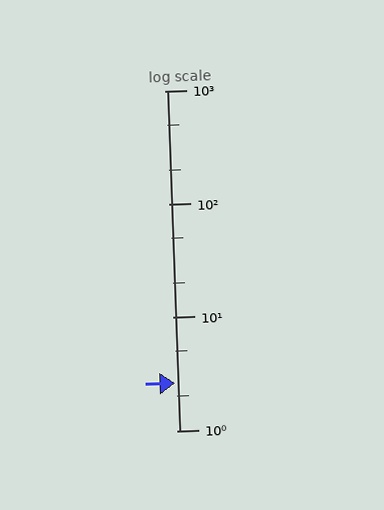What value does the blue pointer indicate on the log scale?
The pointer indicates approximately 2.6.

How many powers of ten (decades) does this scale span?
The scale spans 3 decades, from 1 to 1000.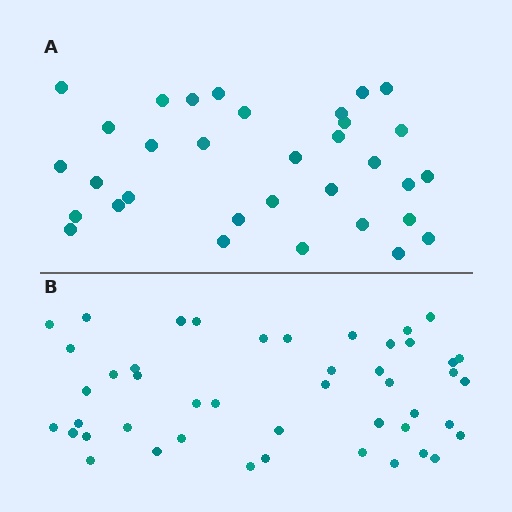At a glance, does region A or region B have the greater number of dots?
Region B (the bottom region) has more dots.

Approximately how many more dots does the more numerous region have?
Region B has approximately 15 more dots than region A.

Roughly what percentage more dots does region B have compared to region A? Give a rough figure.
About 40% more.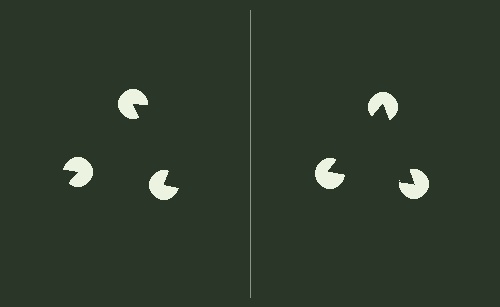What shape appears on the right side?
An illusory triangle.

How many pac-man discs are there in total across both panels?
6 — 3 on each side.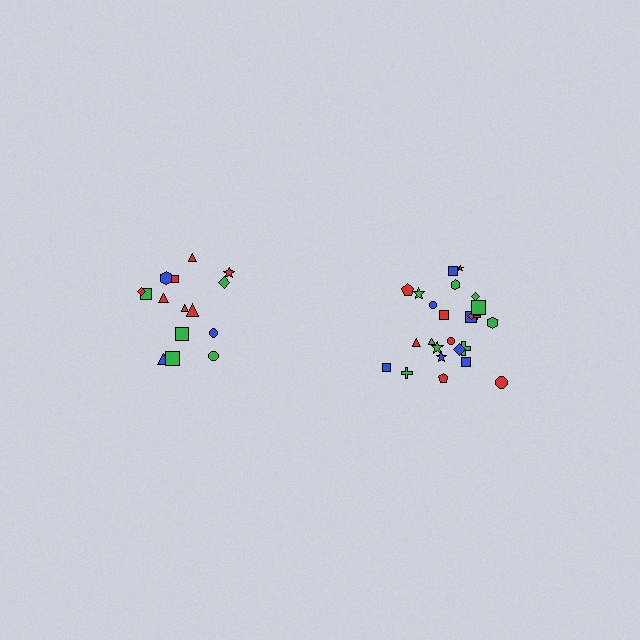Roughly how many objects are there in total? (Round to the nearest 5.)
Roughly 40 objects in total.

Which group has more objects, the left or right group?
The right group.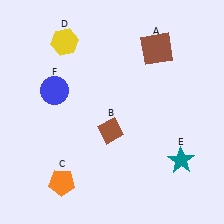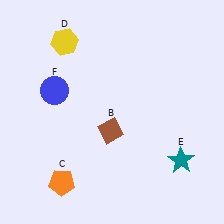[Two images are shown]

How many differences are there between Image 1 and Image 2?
There is 1 difference between the two images.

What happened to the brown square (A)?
The brown square (A) was removed in Image 2. It was in the top-right area of Image 1.